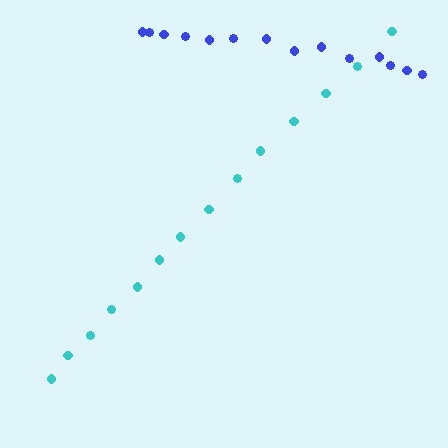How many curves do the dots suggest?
There are 2 distinct paths.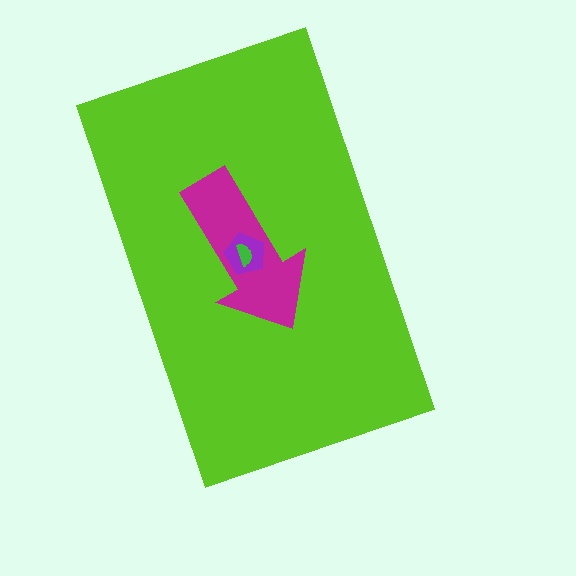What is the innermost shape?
The green semicircle.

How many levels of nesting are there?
4.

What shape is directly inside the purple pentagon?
The green semicircle.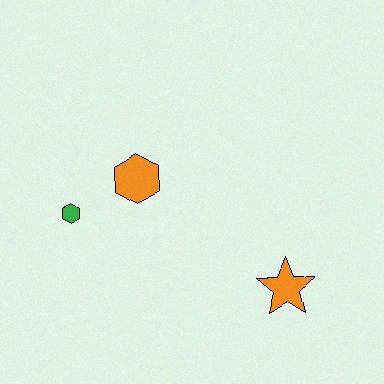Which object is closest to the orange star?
The orange hexagon is closest to the orange star.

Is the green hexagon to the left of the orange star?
Yes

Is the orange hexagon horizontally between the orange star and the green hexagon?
Yes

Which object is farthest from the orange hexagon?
The orange star is farthest from the orange hexagon.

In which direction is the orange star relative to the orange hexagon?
The orange star is to the right of the orange hexagon.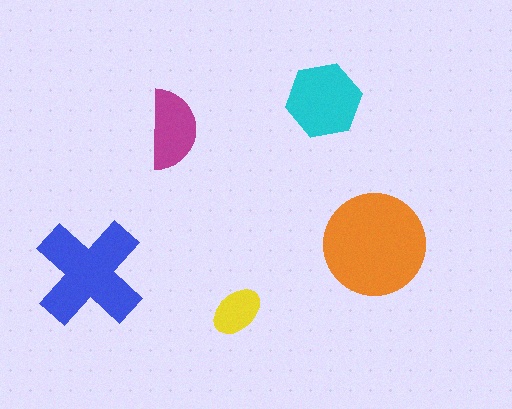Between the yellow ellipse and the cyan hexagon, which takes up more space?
The cyan hexagon.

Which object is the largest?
The orange circle.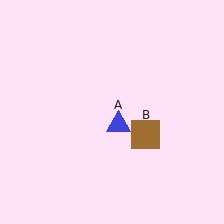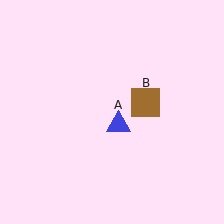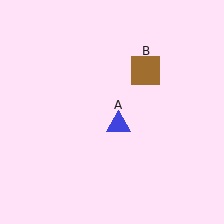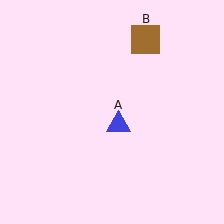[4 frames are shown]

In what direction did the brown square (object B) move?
The brown square (object B) moved up.